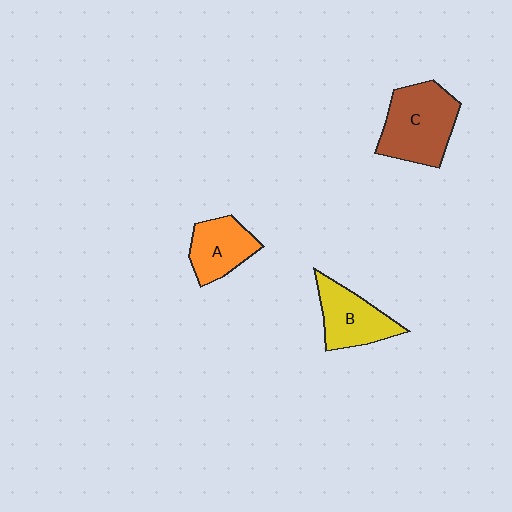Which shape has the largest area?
Shape C (brown).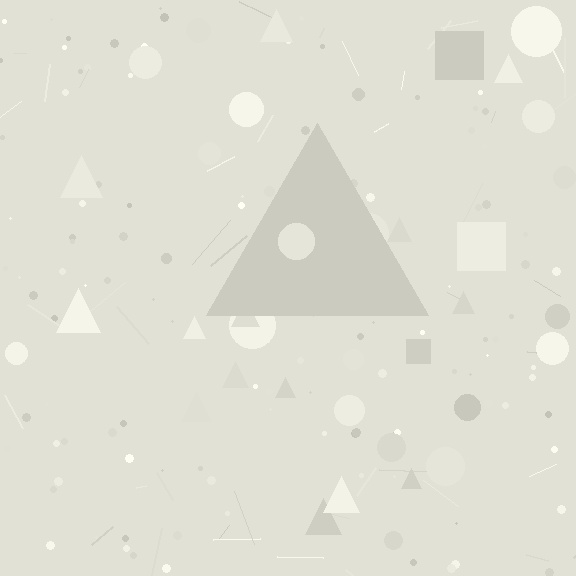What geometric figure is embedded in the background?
A triangle is embedded in the background.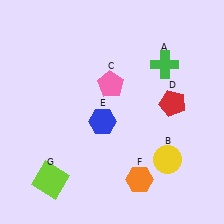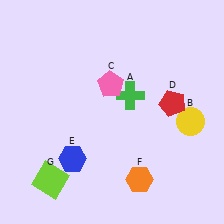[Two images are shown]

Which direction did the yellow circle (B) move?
The yellow circle (B) moved up.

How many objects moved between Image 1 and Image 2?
3 objects moved between the two images.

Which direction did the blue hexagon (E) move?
The blue hexagon (E) moved down.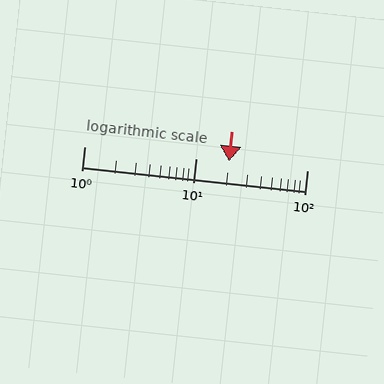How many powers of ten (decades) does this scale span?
The scale spans 2 decades, from 1 to 100.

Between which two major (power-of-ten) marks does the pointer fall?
The pointer is between 10 and 100.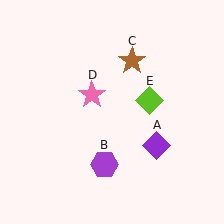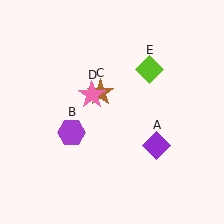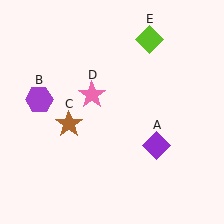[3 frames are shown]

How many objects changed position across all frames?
3 objects changed position: purple hexagon (object B), brown star (object C), lime diamond (object E).